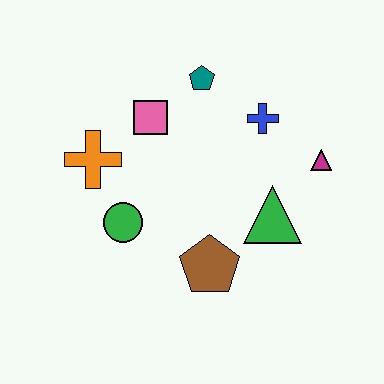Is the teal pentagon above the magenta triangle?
Yes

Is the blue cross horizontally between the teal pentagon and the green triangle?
Yes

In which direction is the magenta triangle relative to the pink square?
The magenta triangle is to the right of the pink square.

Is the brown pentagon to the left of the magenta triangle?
Yes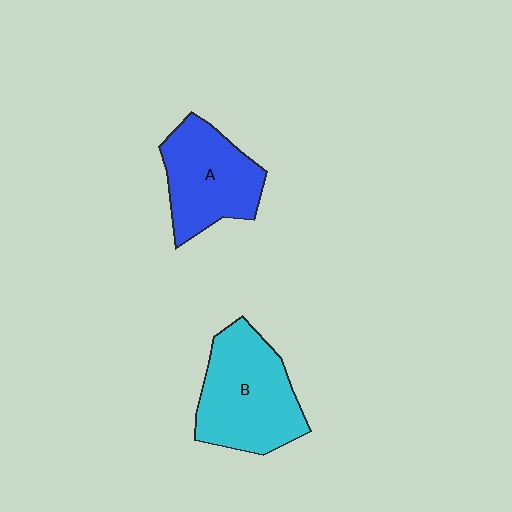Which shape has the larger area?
Shape B (cyan).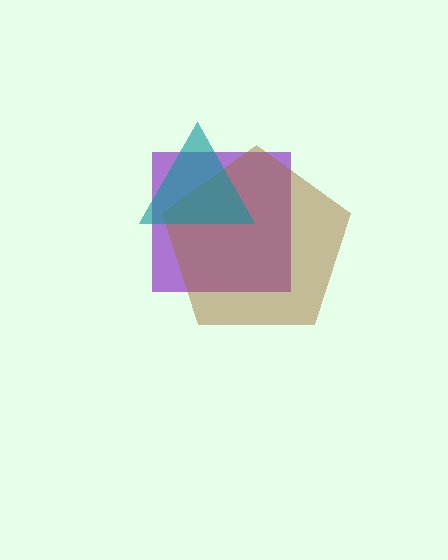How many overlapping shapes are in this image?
There are 3 overlapping shapes in the image.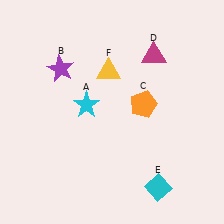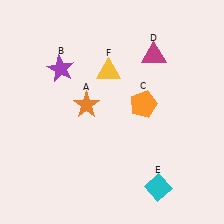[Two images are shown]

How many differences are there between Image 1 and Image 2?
There is 1 difference between the two images.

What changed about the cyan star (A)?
In Image 1, A is cyan. In Image 2, it changed to orange.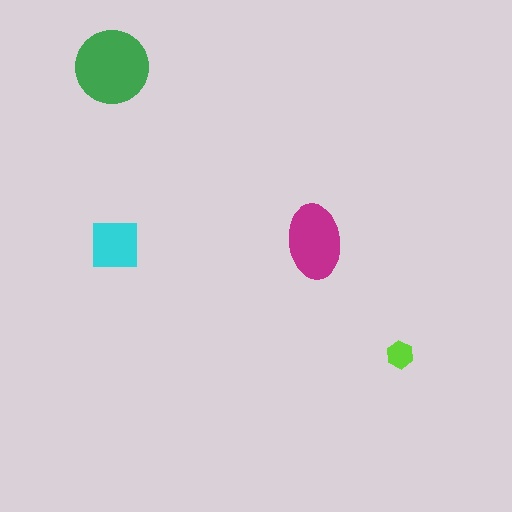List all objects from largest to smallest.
The green circle, the magenta ellipse, the cyan square, the lime hexagon.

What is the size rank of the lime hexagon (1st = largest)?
4th.